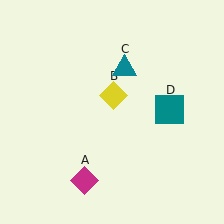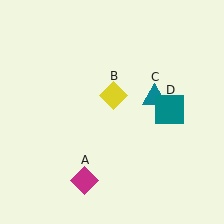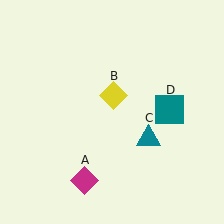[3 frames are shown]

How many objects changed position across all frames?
1 object changed position: teal triangle (object C).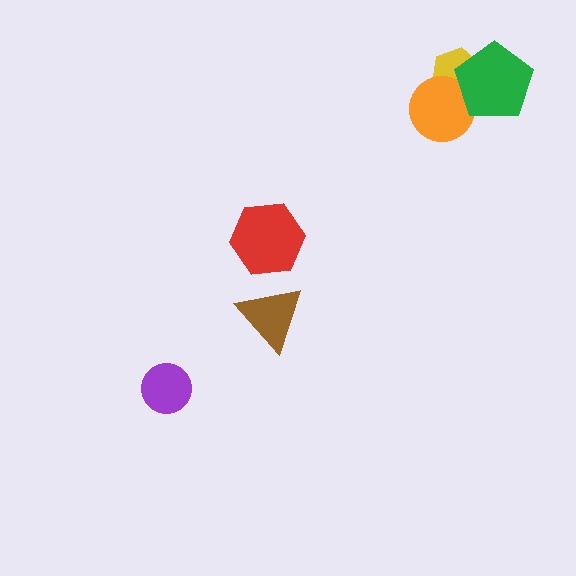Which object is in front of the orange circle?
The green pentagon is in front of the orange circle.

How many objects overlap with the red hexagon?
0 objects overlap with the red hexagon.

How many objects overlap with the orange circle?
2 objects overlap with the orange circle.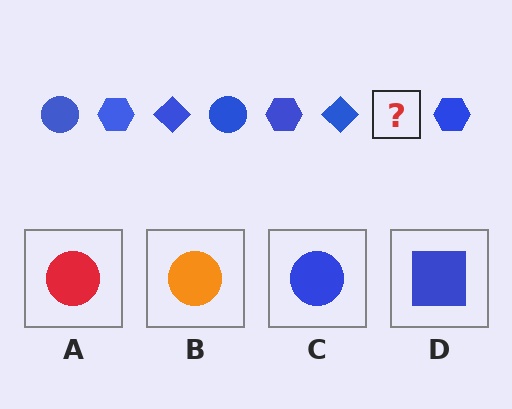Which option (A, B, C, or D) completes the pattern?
C.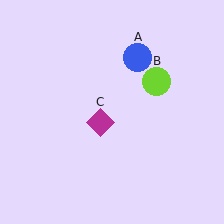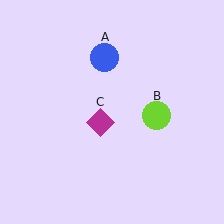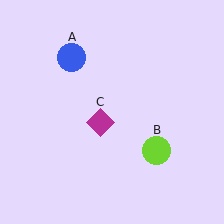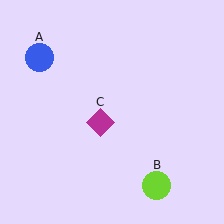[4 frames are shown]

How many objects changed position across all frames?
2 objects changed position: blue circle (object A), lime circle (object B).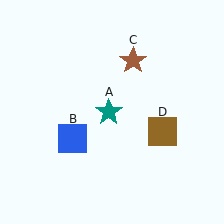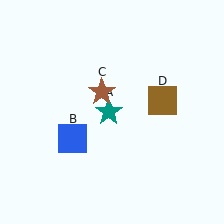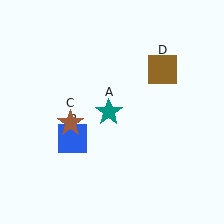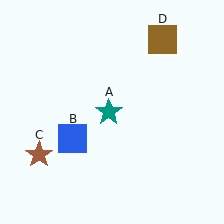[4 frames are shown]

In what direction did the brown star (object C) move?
The brown star (object C) moved down and to the left.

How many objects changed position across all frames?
2 objects changed position: brown star (object C), brown square (object D).